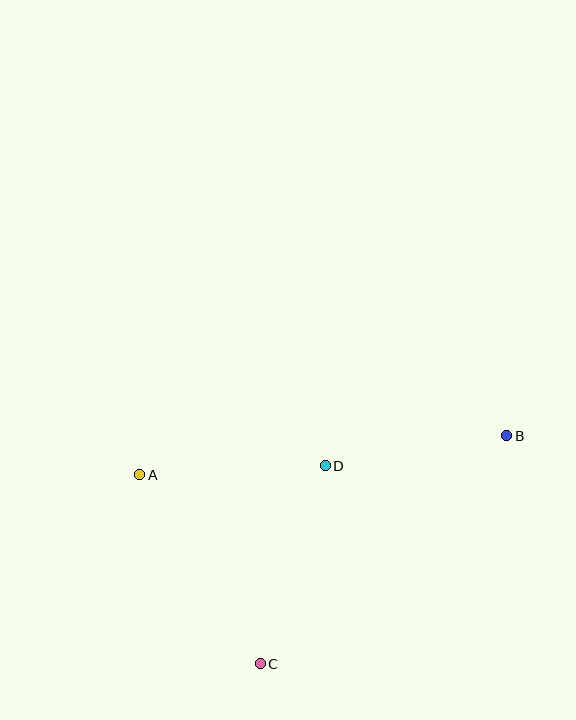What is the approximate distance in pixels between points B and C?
The distance between B and C is approximately 336 pixels.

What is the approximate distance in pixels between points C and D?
The distance between C and D is approximately 208 pixels.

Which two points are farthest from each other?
Points A and B are farthest from each other.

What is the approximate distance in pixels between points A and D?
The distance between A and D is approximately 186 pixels.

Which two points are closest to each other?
Points B and D are closest to each other.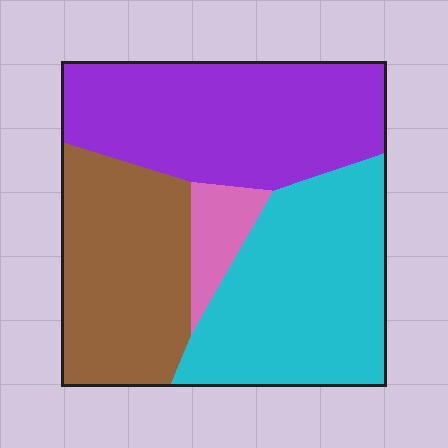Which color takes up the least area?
Pink, at roughly 5%.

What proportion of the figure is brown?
Brown covers about 25% of the figure.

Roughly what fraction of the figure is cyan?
Cyan takes up about one third (1/3) of the figure.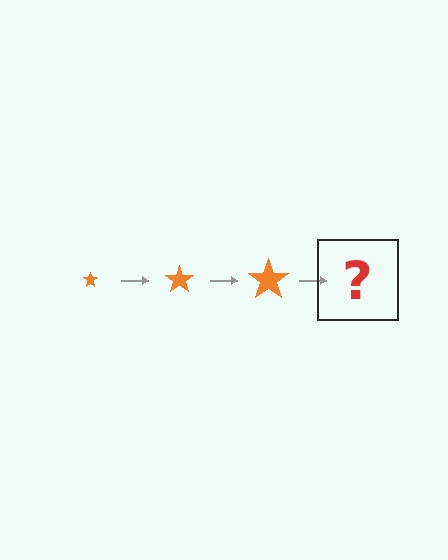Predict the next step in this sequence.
The next step is an orange star, larger than the previous one.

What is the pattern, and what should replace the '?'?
The pattern is that the star gets progressively larger each step. The '?' should be an orange star, larger than the previous one.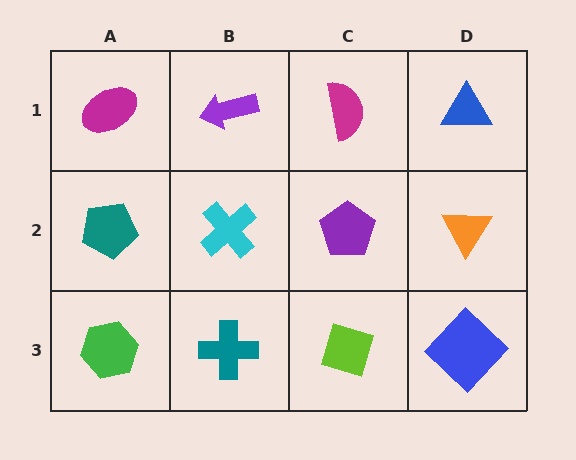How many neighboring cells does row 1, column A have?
2.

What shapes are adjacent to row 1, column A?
A teal pentagon (row 2, column A), a purple arrow (row 1, column B).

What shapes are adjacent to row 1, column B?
A cyan cross (row 2, column B), a magenta ellipse (row 1, column A), a magenta semicircle (row 1, column C).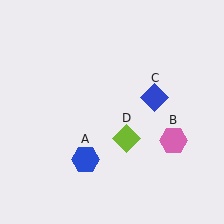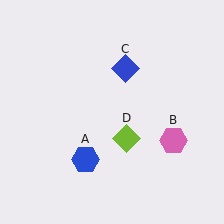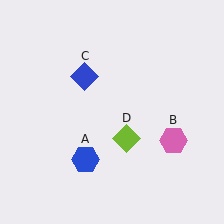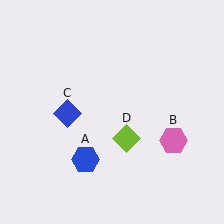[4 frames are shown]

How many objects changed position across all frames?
1 object changed position: blue diamond (object C).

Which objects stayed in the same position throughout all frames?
Blue hexagon (object A) and pink hexagon (object B) and lime diamond (object D) remained stationary.